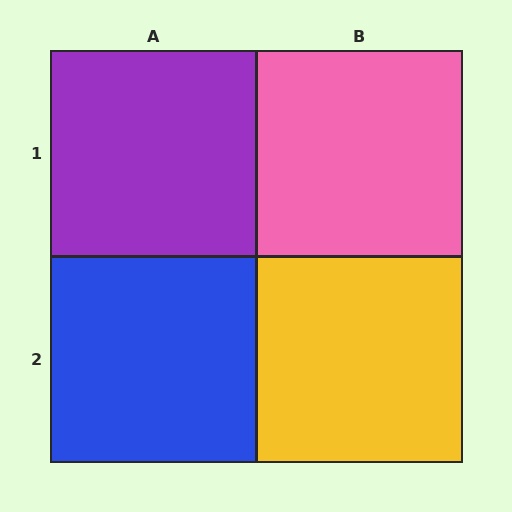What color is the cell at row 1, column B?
Pink.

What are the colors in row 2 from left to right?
Blue, yellow.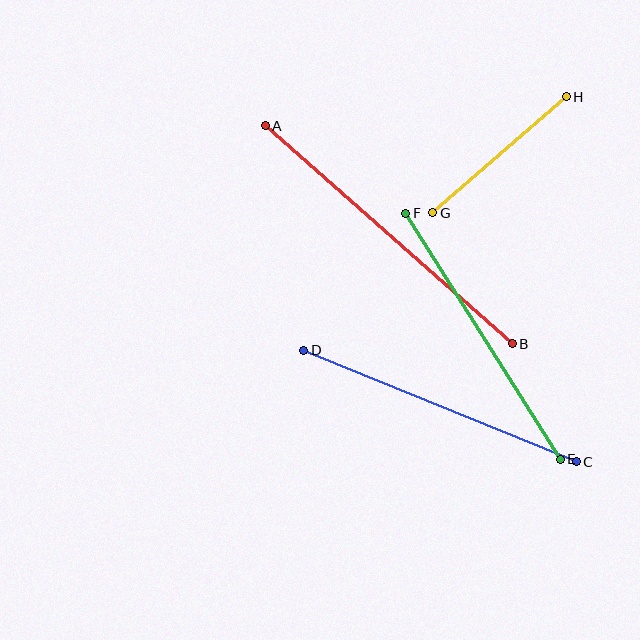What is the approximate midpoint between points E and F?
The midpoint is at approximately (483, 336) pixels.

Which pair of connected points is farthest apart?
Points A and B are farthest apart.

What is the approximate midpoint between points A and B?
The midpoint is at approximately (389, 235) pixels.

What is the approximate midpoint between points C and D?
The midpoint is at approximately (440, 406) pixels.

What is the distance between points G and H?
The distance is approximately 177 pixels.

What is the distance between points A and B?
The distance is approximately 330 pixels.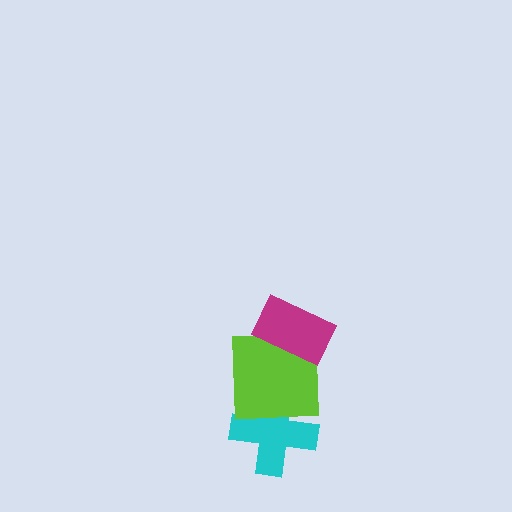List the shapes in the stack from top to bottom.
From top to bottom: the magenta rectangle, the lime square, the cyan cross.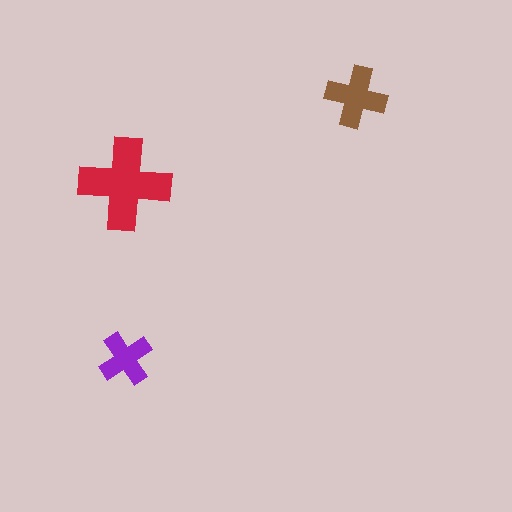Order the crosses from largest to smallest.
the red one, the brown one, the purple one.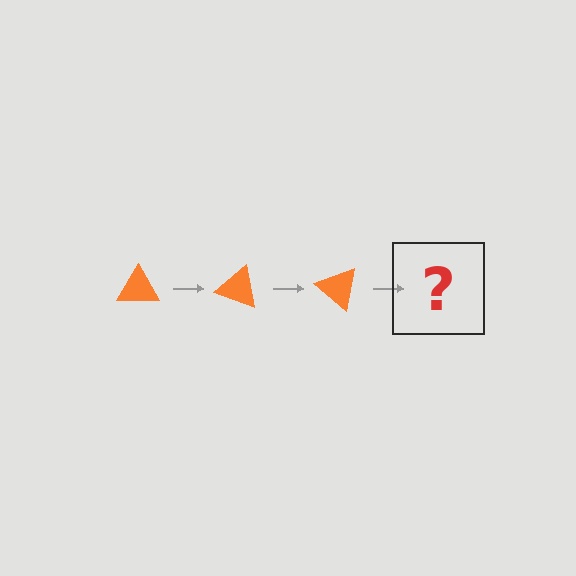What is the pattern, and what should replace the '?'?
The pattern is that the triangle rotates 20 degrees each step. The '?' should be an orange triangle rotated 60 degrees.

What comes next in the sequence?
The next element should be an orange triangle rotated 60 degrees.